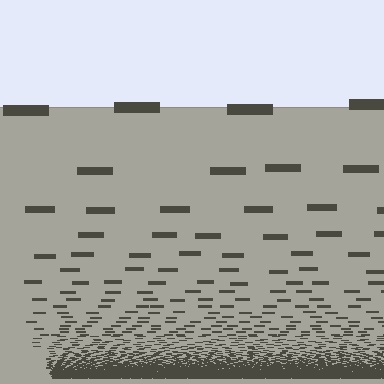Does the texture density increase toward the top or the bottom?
Density increases toward the bottom.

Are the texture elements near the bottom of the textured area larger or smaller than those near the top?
Smaller. The gradient is inverted — elements near the bottom are smaller and denser.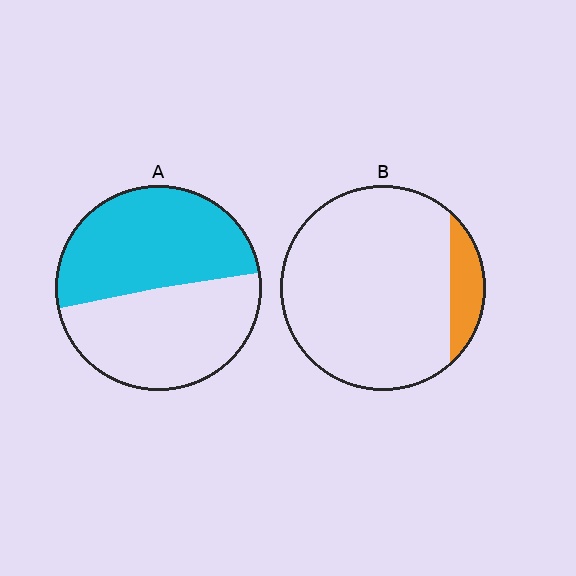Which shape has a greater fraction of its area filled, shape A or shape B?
Shape A.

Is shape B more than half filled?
No.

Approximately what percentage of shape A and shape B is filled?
A is approximately 50% and B is approximately 10%.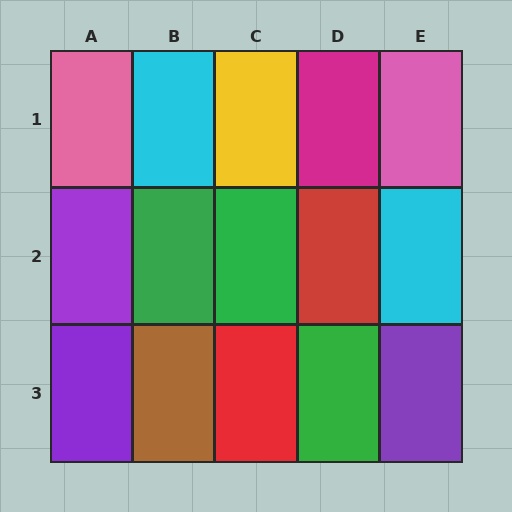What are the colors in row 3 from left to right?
Purple, brown, red, green, purple.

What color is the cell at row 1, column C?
Yellow.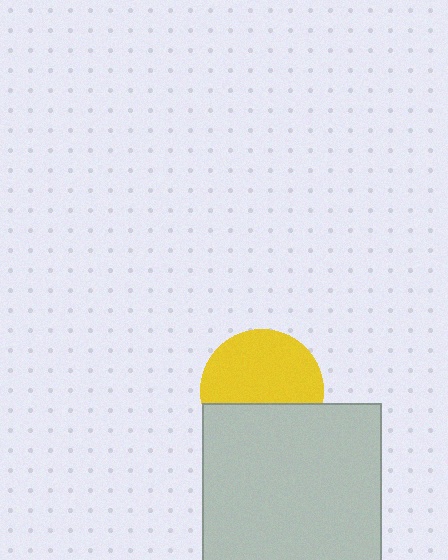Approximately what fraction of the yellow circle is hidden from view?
Roughly 37% of the yellow circle is hidden behind the light gray square.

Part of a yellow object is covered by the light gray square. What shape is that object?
It is a circle.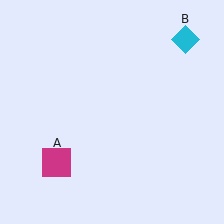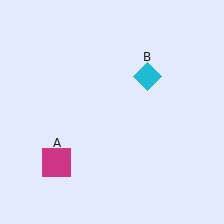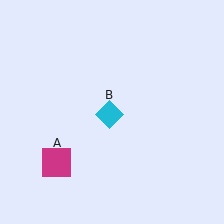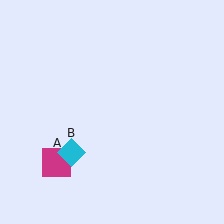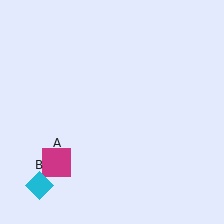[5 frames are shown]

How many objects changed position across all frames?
1 object changed position: cyan diamond (object B).